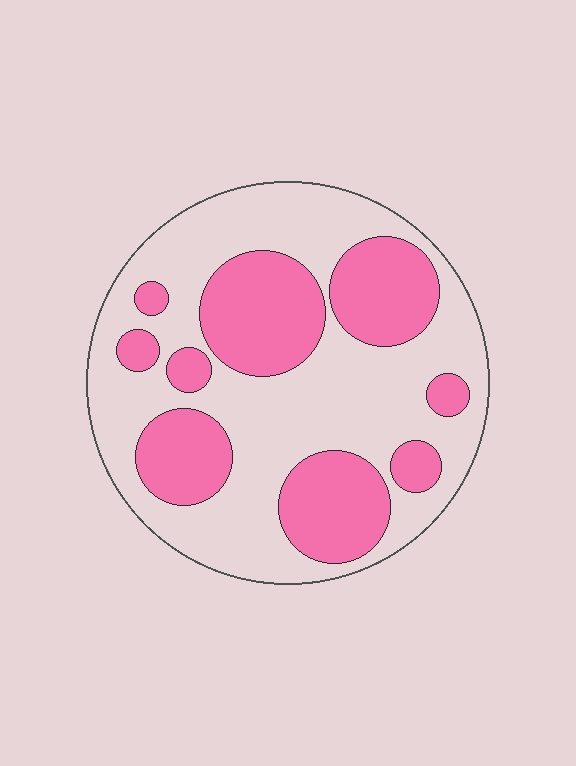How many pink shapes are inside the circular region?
9.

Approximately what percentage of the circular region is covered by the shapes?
Approximately 35%.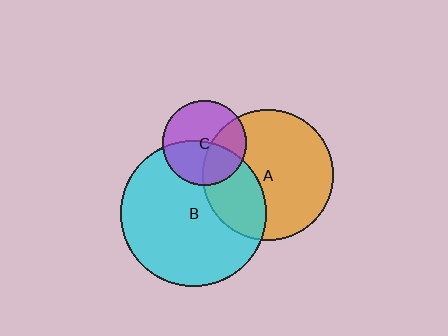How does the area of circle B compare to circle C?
Approximately 3.0 times.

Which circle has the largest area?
Circle B (cyan).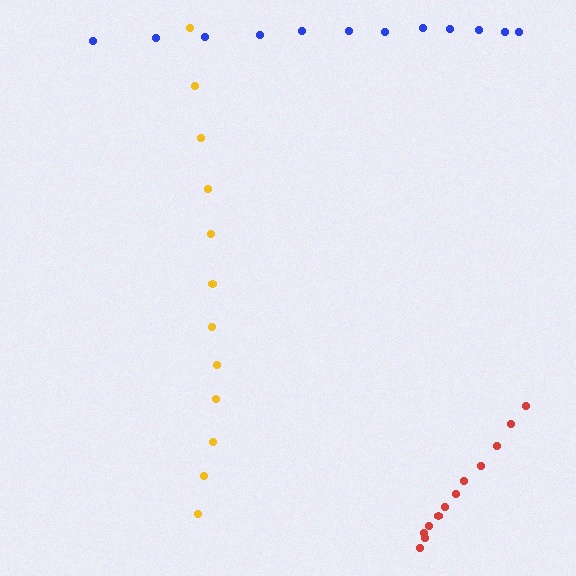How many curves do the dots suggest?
There are 3 distinct paths.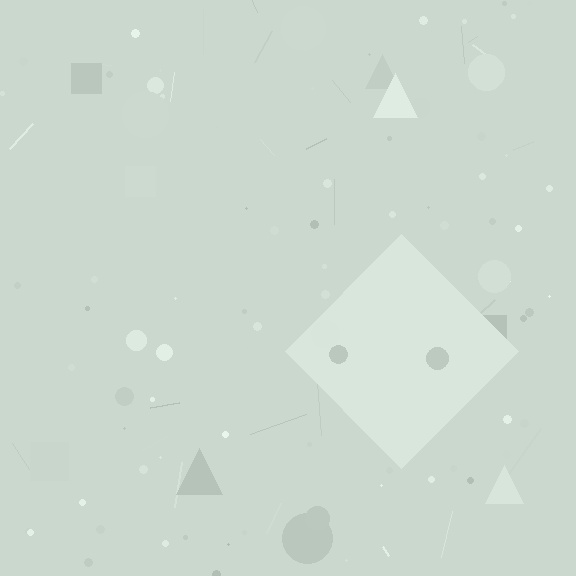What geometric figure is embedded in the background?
A diamond is embedded in the background.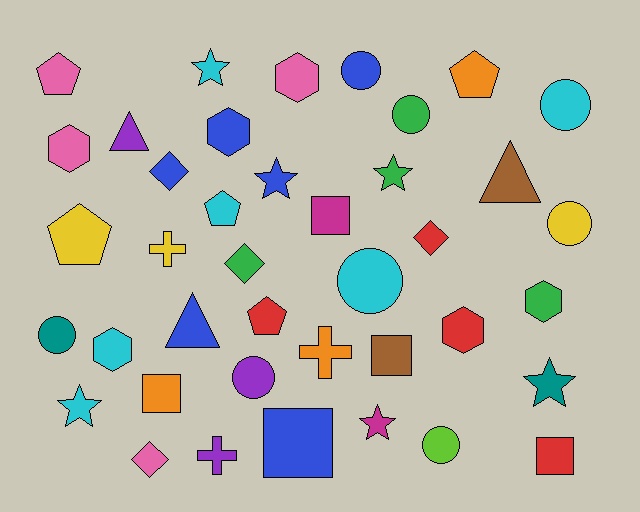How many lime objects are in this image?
There is 1 lime object.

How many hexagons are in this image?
There are 6 hexagons.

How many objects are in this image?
There are 40 objects.